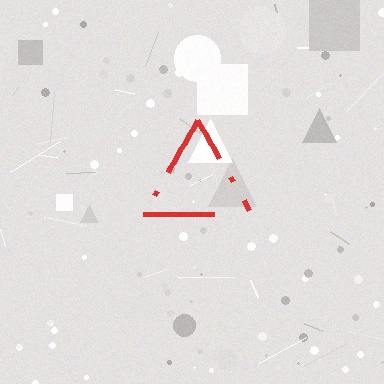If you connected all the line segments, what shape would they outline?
They would outline a triangle.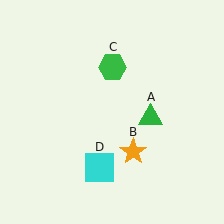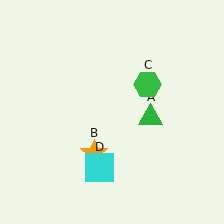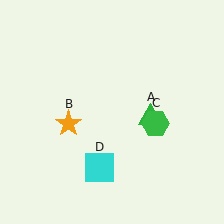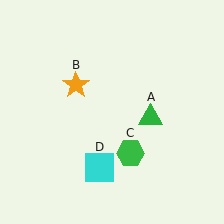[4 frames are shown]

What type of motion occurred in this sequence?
The orange star (object B), green hexagon (object C) rotated clockwise around the center of the scene.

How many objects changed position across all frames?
2 objects changed position: orange star (object B), green hexagon (object C).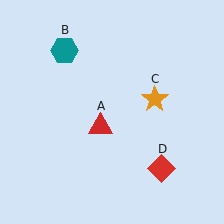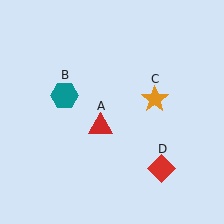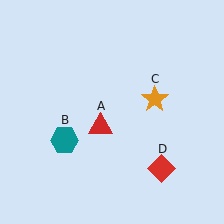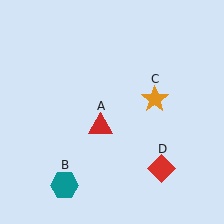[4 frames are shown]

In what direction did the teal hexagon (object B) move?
The teal hexagon (object B) moved down.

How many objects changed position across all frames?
1 object changed position: teal hexagon (object B).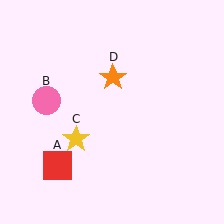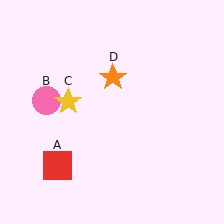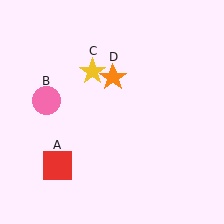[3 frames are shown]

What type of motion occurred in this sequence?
The yellow star (object C) rotated clockwise around the center of the scene.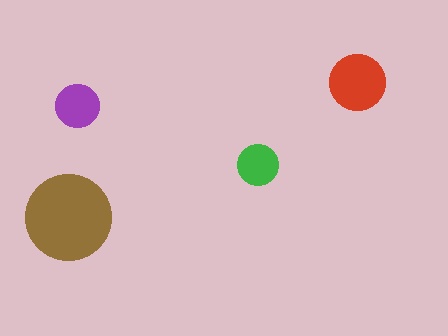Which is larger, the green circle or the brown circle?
The brown one.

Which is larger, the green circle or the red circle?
The red one.